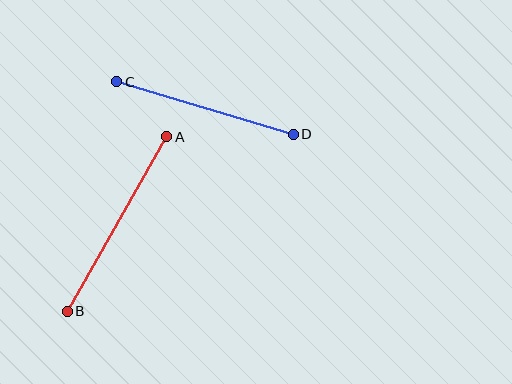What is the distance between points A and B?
The distance is approximately 201 pixels.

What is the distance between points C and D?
The distance is approximately 184 pixels.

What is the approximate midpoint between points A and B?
The midpoint is at approximately (117, 224) pixels.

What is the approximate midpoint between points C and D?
The midpoint is at approximately (205, 108) pixels.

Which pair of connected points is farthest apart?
Points A and B are farthest apart.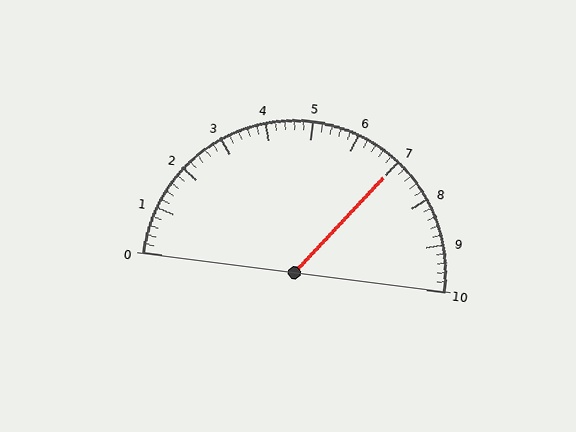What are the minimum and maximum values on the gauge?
The gauge ranges from 0 to 10.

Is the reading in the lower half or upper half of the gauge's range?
The reading is in the upper half of the range (0 to 10).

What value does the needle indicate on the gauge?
The needle indicates approximately 7.0.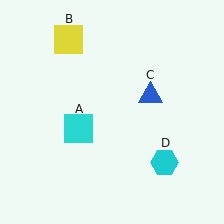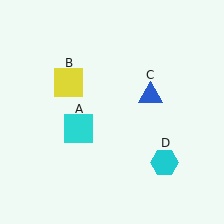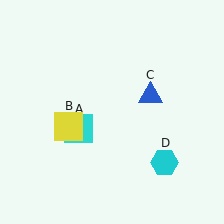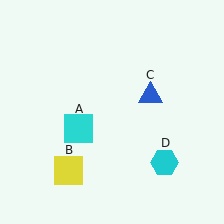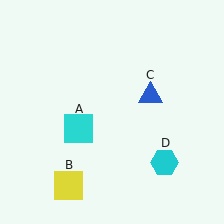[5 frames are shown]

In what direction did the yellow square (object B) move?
The yellow square (object B) moved down.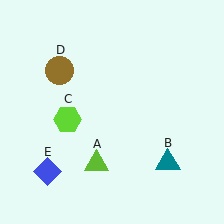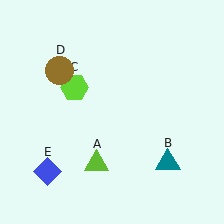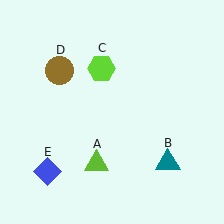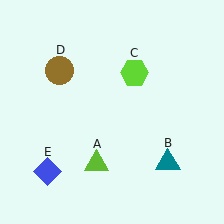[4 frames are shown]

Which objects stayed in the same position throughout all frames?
Lime triangle (object A) and teal triangle (object B) and brown circle (object D) and blue diamond (object E) remained stationary.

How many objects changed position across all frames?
1 object changed position: lime hexagon (object C).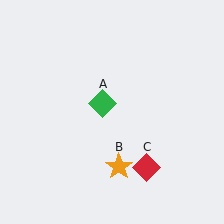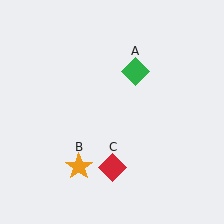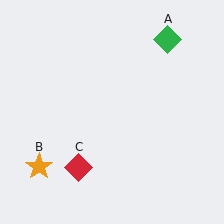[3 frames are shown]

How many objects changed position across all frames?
3 objects changed position: green diamond (object A), orange star (object B), red diamond (object C).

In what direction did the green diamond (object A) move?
The green diamond (object A) moved up and to the right.